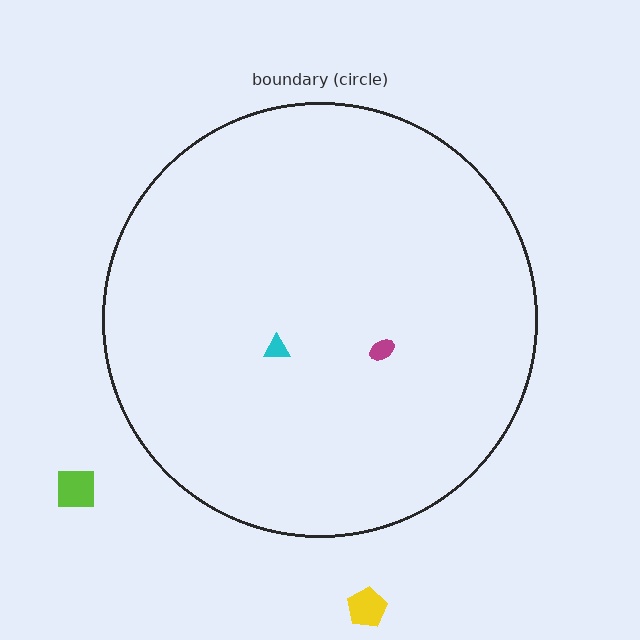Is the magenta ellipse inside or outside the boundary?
Inside.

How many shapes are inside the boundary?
2 inside, 2 outside.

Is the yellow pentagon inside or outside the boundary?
Outside.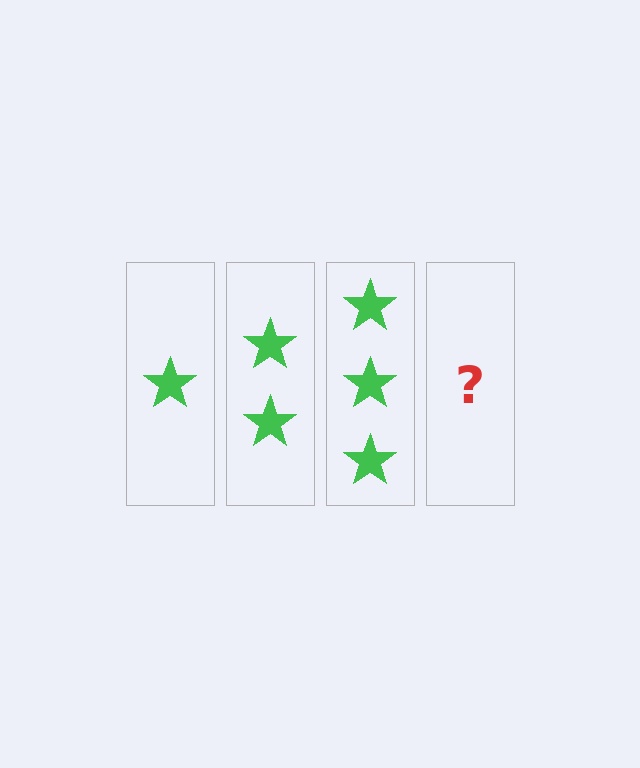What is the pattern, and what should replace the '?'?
The pattern is that each step adds one more star. The '?' should be 4 stars.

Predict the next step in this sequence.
The next step is 4 stars.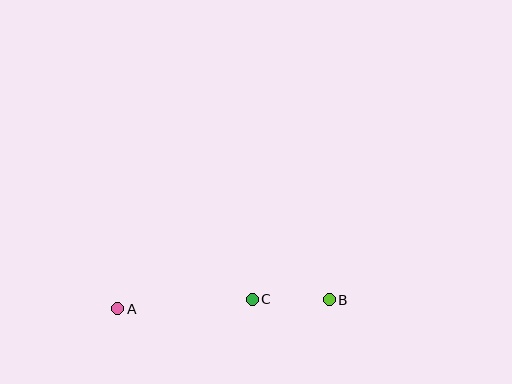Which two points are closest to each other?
Points B and C are closest to each other.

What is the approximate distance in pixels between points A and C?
The distance between A and C is approximately 135 pixels.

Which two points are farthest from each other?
Points A and B are farthest from each other.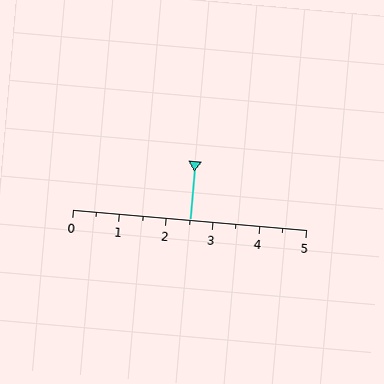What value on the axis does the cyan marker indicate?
The marker indicates approximately 2.5.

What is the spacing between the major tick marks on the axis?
The major ticks are spaced 1 apart.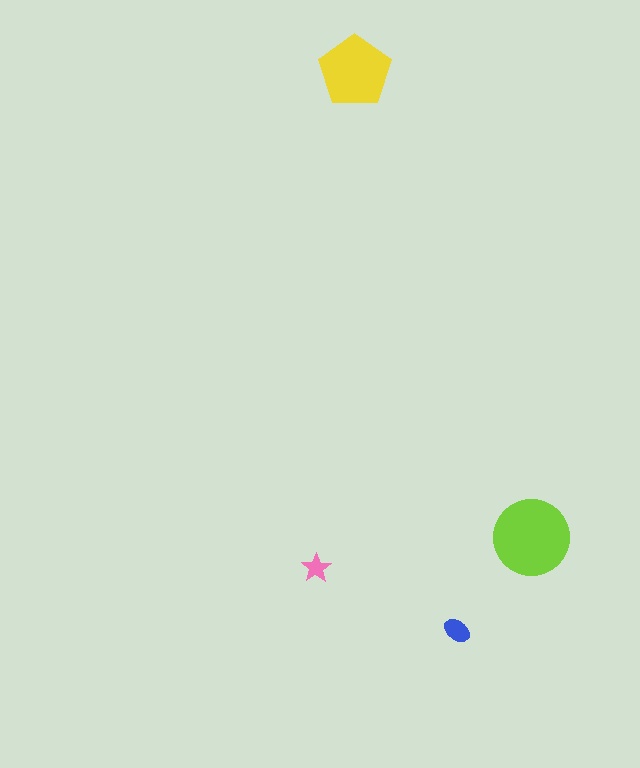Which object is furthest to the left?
The pink star is leftmost.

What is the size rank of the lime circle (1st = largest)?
1st.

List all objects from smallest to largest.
The pink star, the blue ellipse, the yellow pentagon, the lime circle.